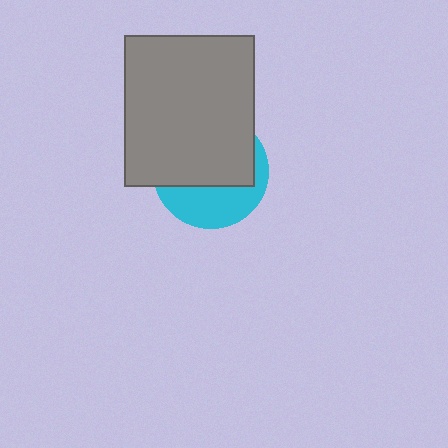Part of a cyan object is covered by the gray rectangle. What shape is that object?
It is a circle.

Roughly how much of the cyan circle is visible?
A small part of it is visible (roughly 38%).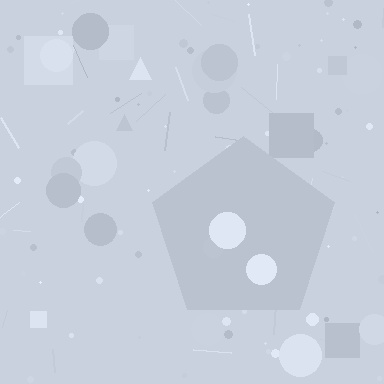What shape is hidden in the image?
A pentagon is hidden in the image.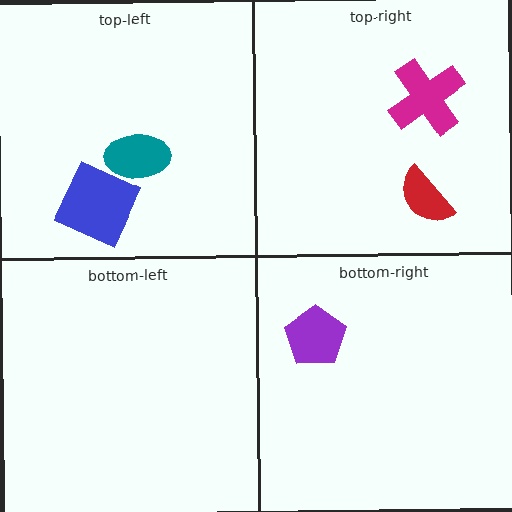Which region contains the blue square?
The top-left region.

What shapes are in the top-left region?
The teal ellipse, the blue square.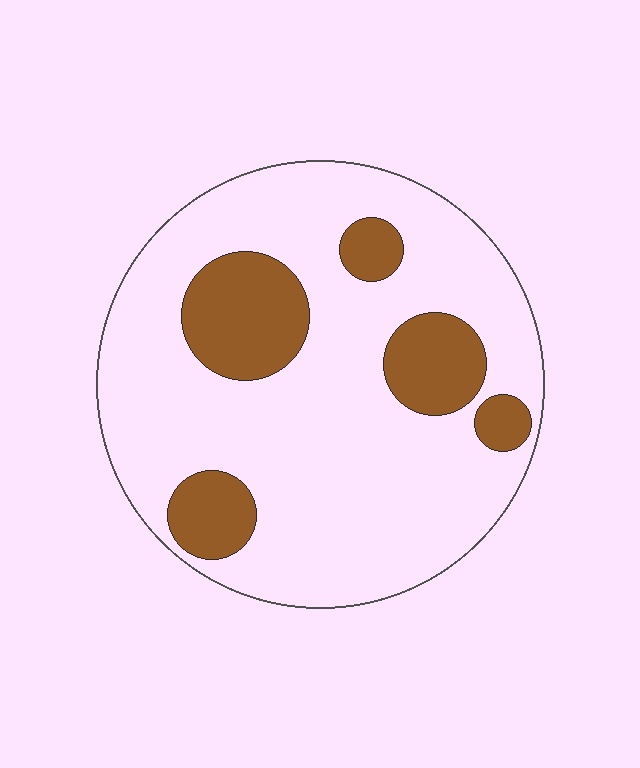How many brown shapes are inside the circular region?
5.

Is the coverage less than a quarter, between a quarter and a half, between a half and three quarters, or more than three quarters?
Less than a quarter.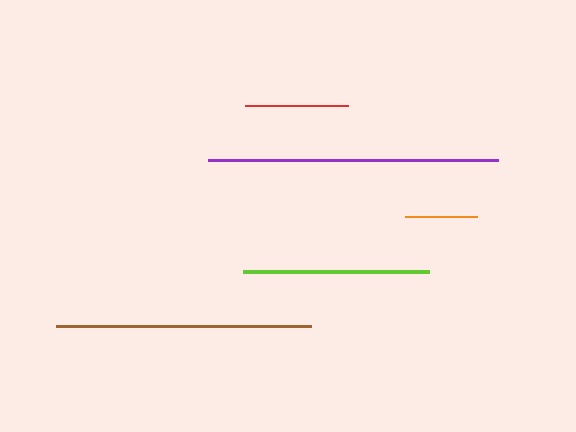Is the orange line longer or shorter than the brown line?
The brown line is longer than the orange line.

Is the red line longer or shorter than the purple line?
The purple line is longer than the red line.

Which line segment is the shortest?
The orange line is the shortest at approximately 72 pixels.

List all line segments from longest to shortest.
From longest to shortest: purple, brown, lime, red, orange.